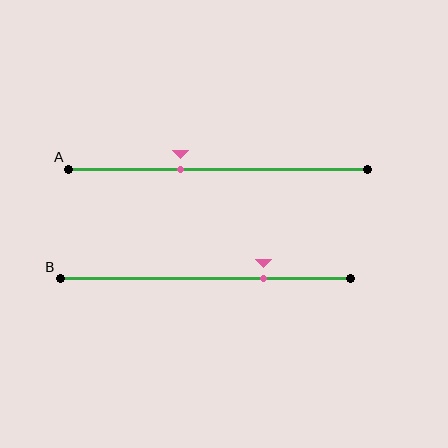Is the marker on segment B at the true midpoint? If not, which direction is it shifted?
No, the marker on segment B is shifted to the right by about 20% of the segment length.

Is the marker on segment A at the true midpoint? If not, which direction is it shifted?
No, the marker on segment A is shifted to the left by about 13% of the segment length.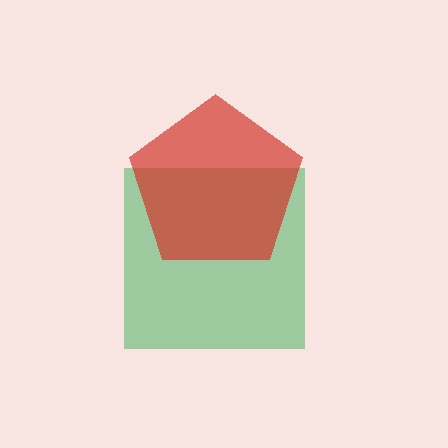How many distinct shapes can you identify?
There are 2 distinct shapes: a green square, a red pentagon.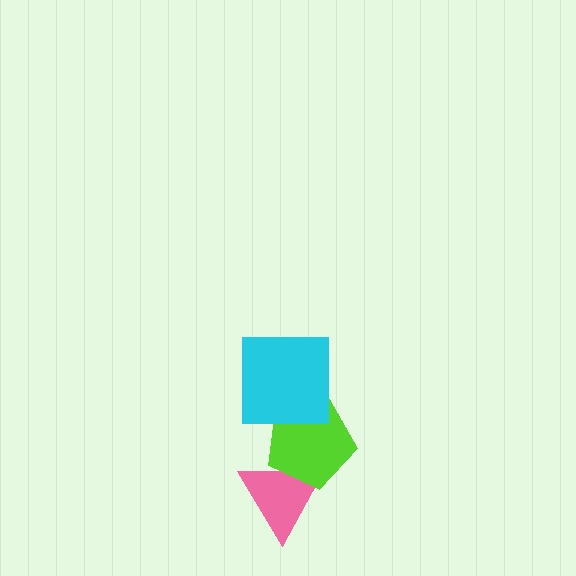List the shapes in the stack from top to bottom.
From top to bottom: the cyan square, the lime pentagon, the pink triangle.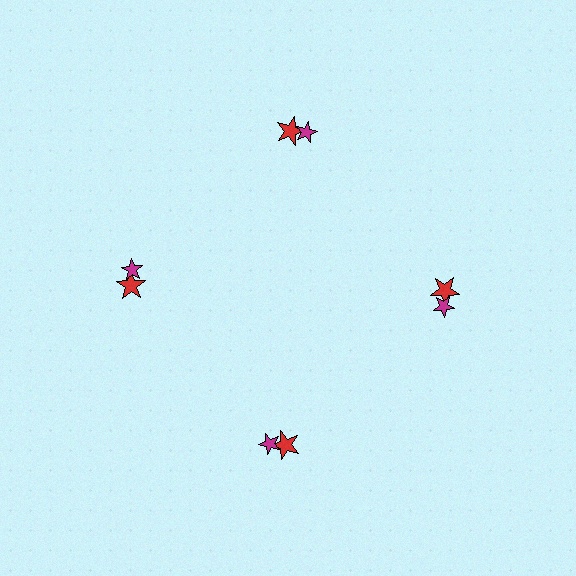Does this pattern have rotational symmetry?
Yes, this pattern has 4-fold rotational symmetry. It looks the same after rotating 90 degrees around the center.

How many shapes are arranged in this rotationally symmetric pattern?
There are 8 shapes, arranged in 4 groups of 2.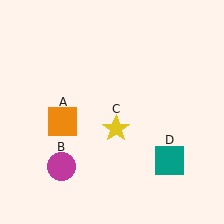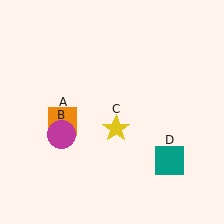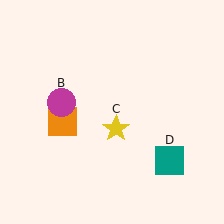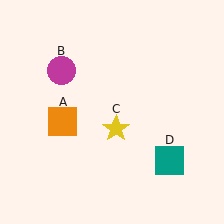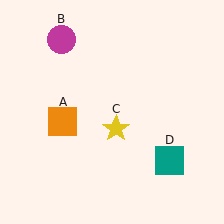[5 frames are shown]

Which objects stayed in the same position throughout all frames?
Orange square (object A) and yellow star (object C) and teal square (object D) remained stationary.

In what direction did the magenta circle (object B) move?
The magenta circle (object B) moved up.